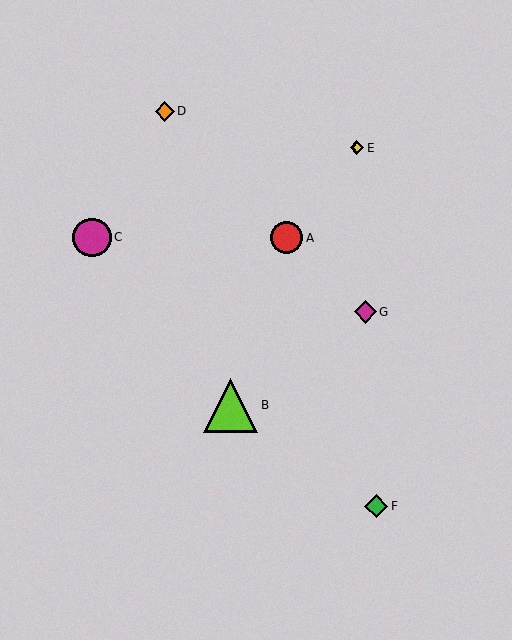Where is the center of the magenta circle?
The center of the magenta circle is at (92, 237).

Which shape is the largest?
The lime triangle (labeled B) is the largest.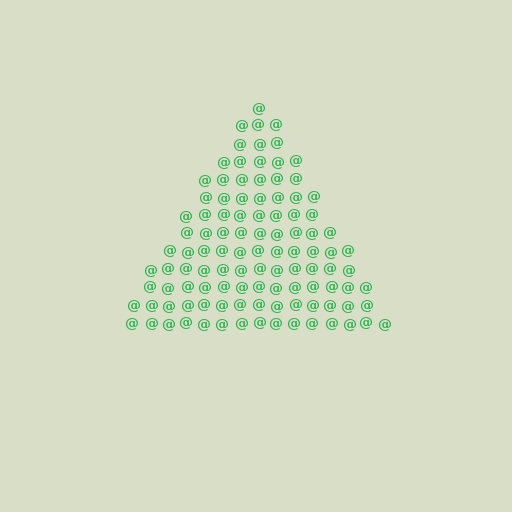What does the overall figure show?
The overall figure shows a triangle.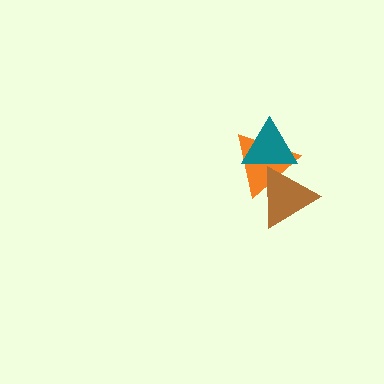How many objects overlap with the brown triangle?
2 objects overlap with the brown triangle.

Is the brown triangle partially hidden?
Yes, it is partially covered by another shape.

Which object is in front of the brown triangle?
The teal triangle is in front of the brown triangle.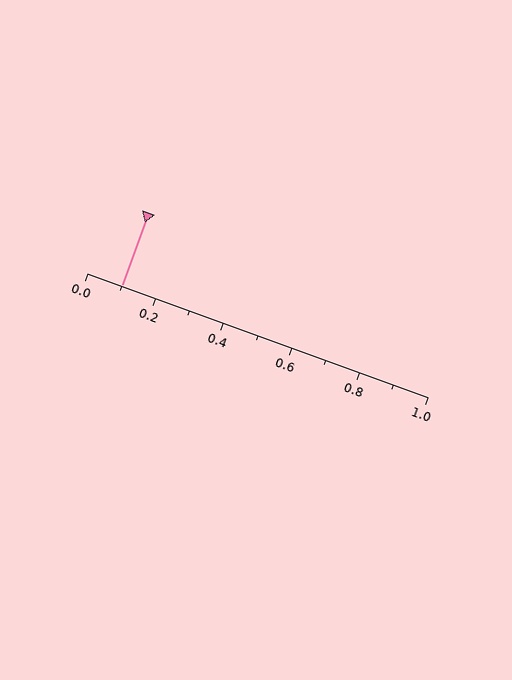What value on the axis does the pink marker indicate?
The marker indicates approximately 0.1.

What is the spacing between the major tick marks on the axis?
The major ticks are spaced 0.2 apart.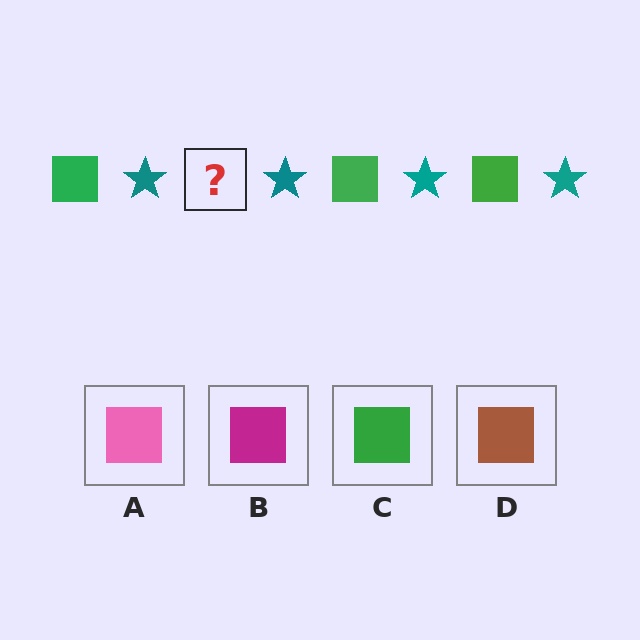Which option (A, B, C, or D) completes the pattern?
C.